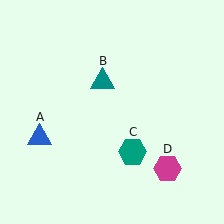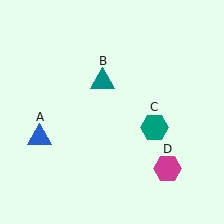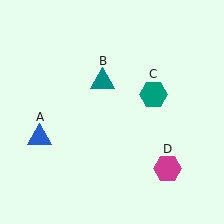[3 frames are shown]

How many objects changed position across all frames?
1 object changed position: teal hexagon (object C).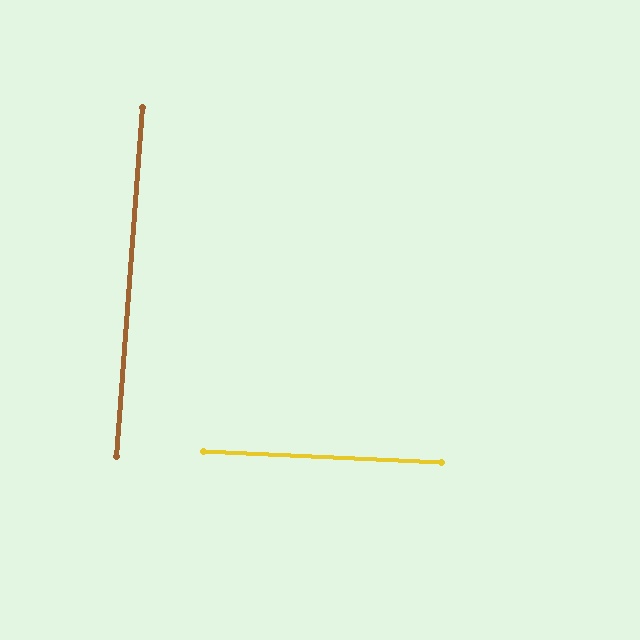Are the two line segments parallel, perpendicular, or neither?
Perpendicular — they meet at approximately 88°.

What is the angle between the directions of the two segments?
Approximately 88 degrees.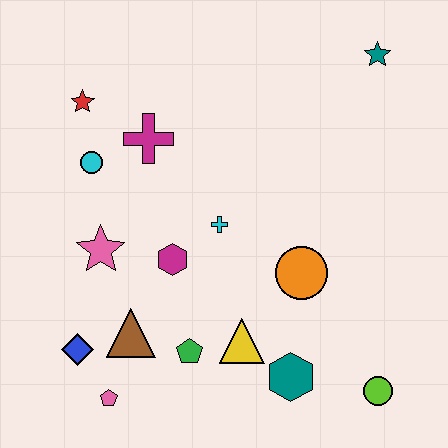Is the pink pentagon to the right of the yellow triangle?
No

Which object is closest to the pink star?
The magenta hexagon is closest to the pink star.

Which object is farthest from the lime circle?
The red star is farthest from the lime circle.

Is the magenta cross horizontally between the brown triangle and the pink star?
No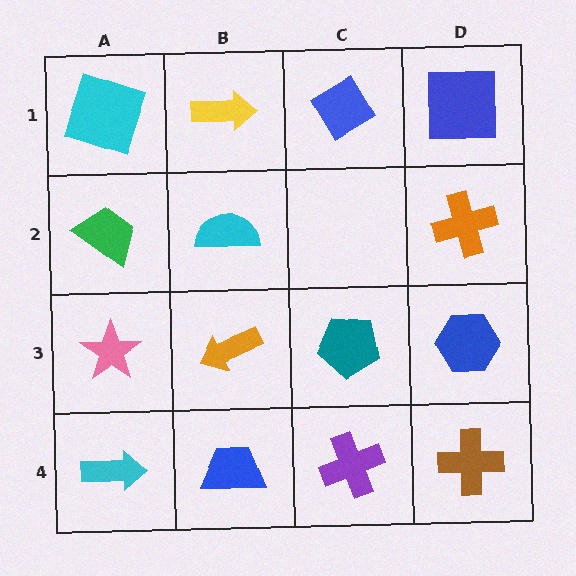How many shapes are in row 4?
4 shapes.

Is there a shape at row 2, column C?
No, that cell is empty.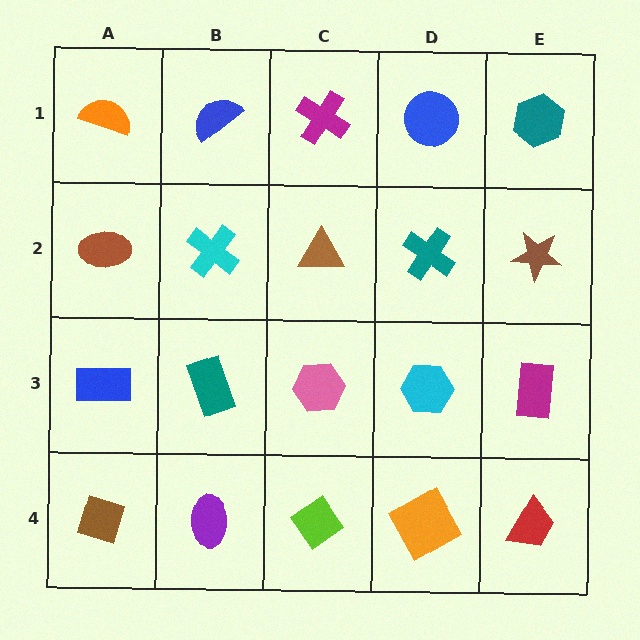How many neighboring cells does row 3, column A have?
3.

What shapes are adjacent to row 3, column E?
A brown star (row 2, column E), a red trapezoid (row 4, column E), a cyan hexagon (row 3, column D).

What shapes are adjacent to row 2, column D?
A blue circle (row 1, column D), a cyan hexagon (row 3, column D), a brown triangle (row 2, column C), a brown star (row 2, column E).